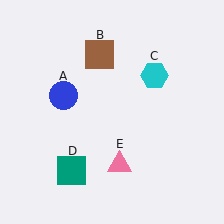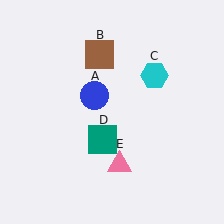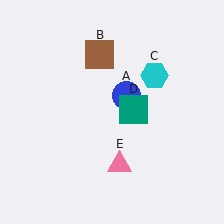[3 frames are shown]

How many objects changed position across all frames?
2 objects changed position: blue circle (object A), teal square (object D).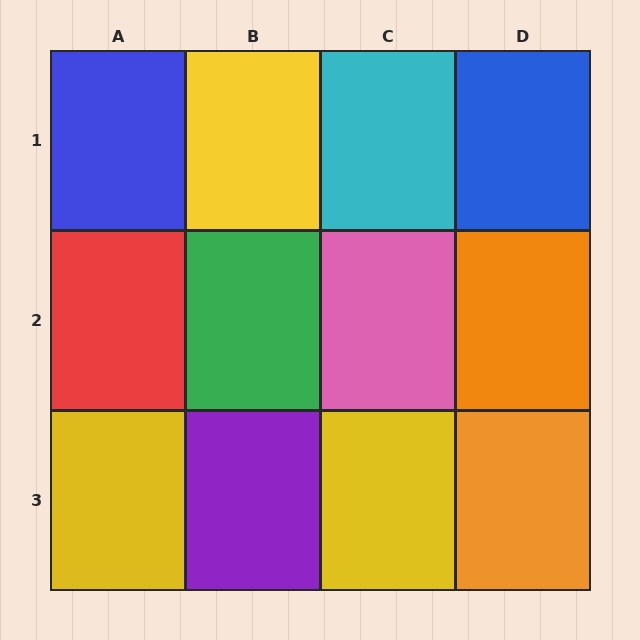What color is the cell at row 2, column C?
Pink.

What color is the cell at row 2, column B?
Green.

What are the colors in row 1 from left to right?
Blue, yellow, cyan, blue.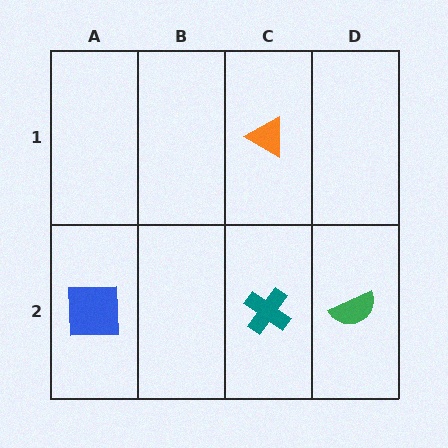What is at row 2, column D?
A green semicircle.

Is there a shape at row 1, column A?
No, that cell is empty.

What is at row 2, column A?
A blue square.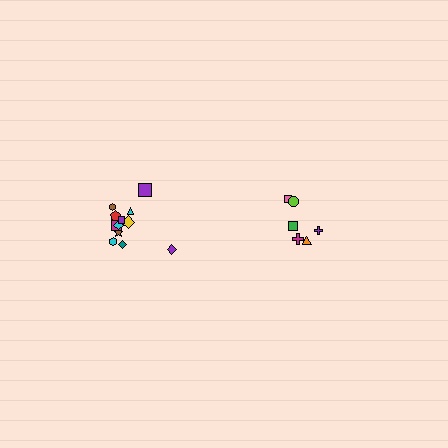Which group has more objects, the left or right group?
The left group.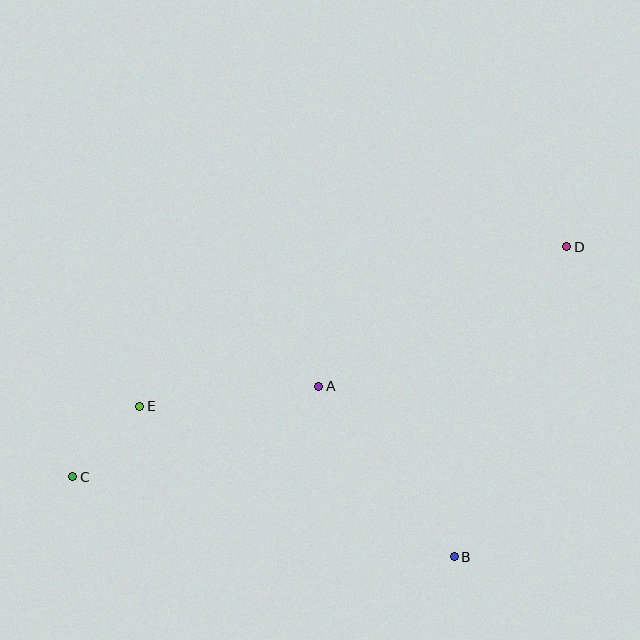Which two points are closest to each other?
Points C and E are closest to each other.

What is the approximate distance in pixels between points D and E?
The distance between D and E is approximately 456 pixels.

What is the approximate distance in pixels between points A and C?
The distance between A and C is approximately 262 pixels.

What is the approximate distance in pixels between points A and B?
The distance between A and B is approximately 218 pixels.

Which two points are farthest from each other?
Points C and D are farthest from each other.